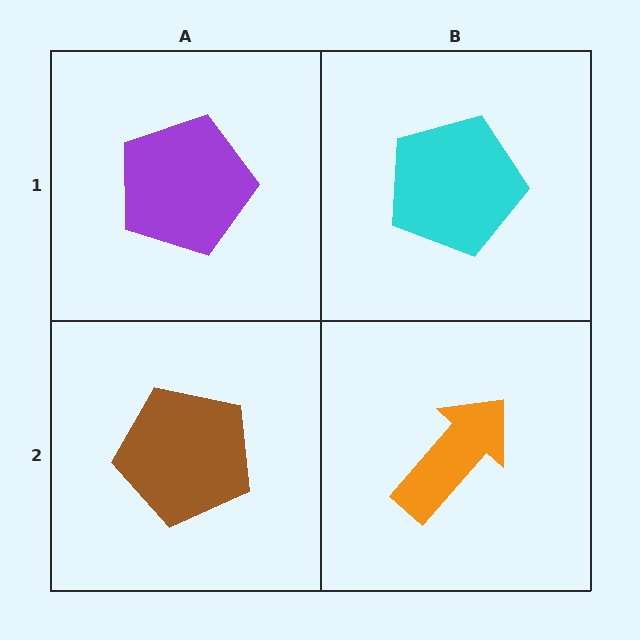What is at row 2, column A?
A brown pentagon.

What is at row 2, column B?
An orange arrow.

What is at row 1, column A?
A purple pentagon.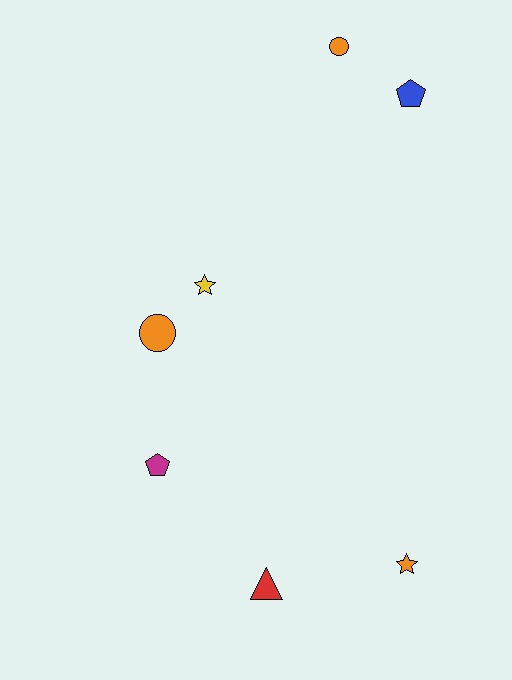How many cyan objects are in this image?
There are no cyan objects.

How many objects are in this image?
There are 7 objects.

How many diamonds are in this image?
There are no diamonds.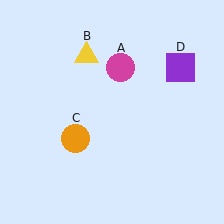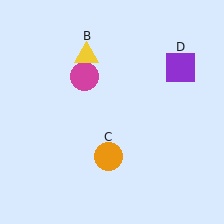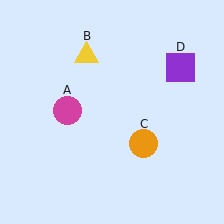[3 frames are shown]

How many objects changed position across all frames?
2 objects changed position: magenta circle (object A), orange circle (object C).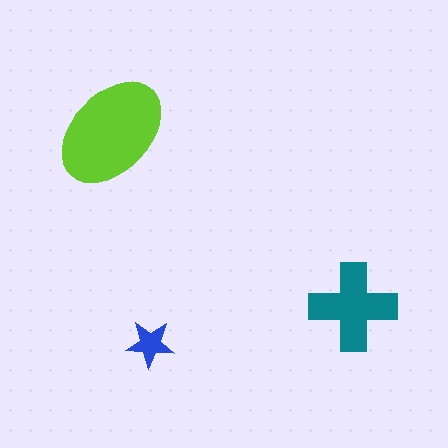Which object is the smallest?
The blue star.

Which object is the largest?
The lime ellipse.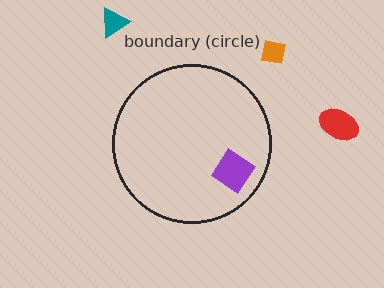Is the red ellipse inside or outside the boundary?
Outside.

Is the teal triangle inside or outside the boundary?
Outside.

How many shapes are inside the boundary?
1 inside, 3 outside.